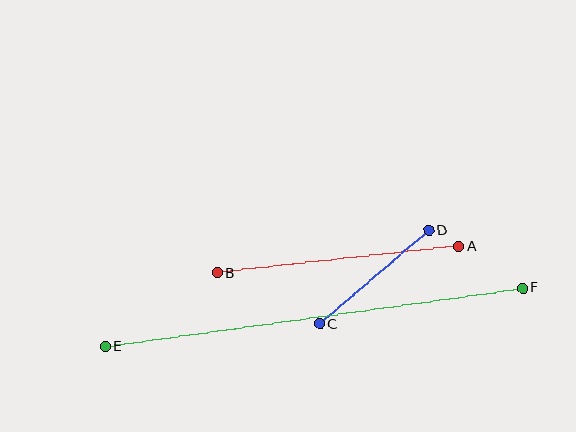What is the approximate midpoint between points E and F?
The midpoint is at approximately (314, 317) pixels.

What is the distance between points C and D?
The distance is approximately 143 pixels.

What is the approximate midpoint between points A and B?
The midpoint is at approximately (338, 260) pixels.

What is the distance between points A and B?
The distance is approximately 243 pixels.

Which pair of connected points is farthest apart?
Points E and F are farthest apart.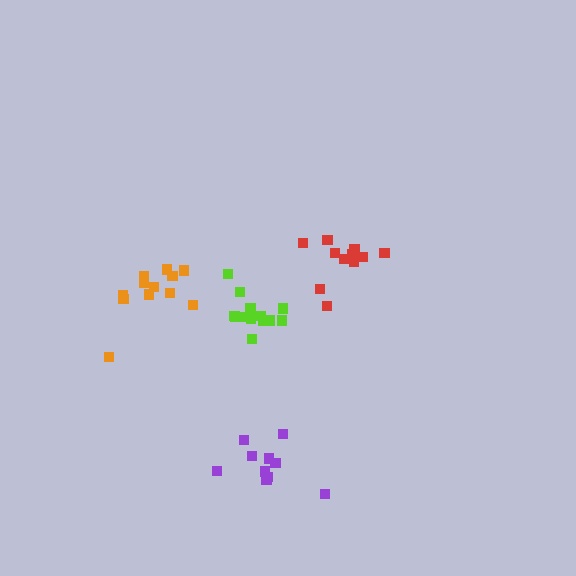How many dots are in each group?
Group 1: 10 dots, Group 2: 11 dots, Group 3: 12 dots, Group 4: 13 dots (46 total).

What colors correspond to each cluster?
The clusters are colored: purple, red, orange, lime.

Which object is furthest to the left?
The orange cluster is leftmost.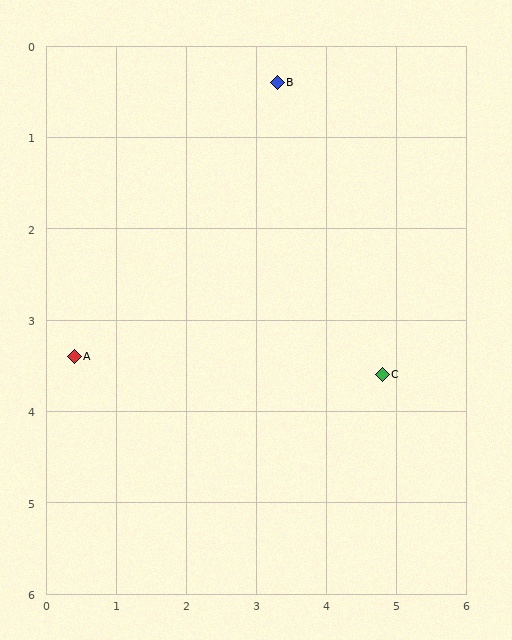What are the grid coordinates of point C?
Point C is at approximately (4.8, 3.6).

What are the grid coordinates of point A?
Point A is at approximately (0.4, 3.4).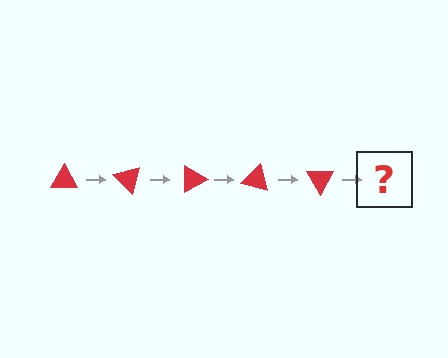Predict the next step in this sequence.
The next step is a red triangle rotated 225 degrees.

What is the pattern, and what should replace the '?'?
The pattern is that the triangle rotates 45 degrees each step. The '?' should be a red triangle rotated 225 degrees.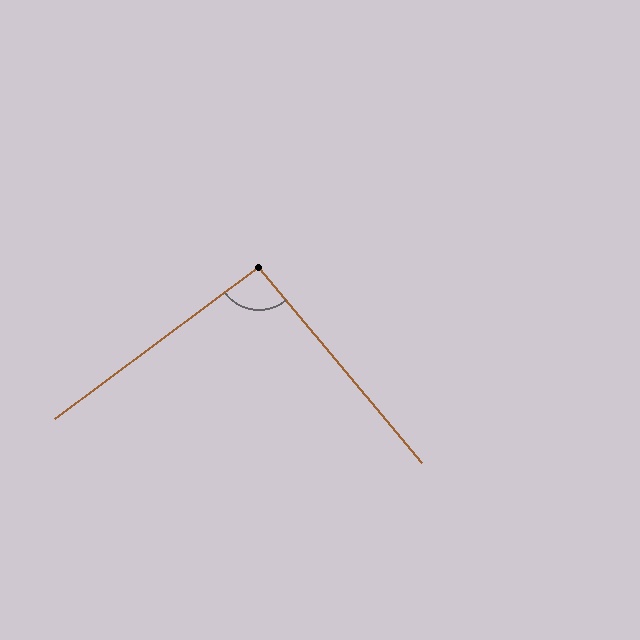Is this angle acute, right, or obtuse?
It is approximately a right angle.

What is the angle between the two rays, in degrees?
Approximately 93 degrees.